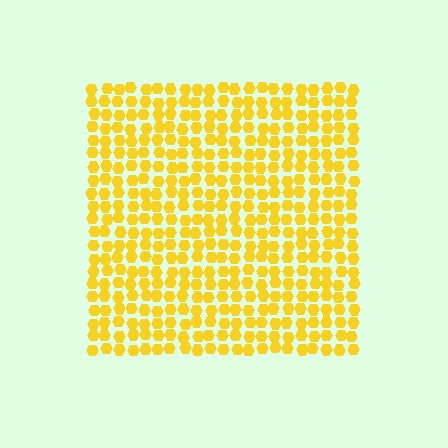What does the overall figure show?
The overall figure shows a square.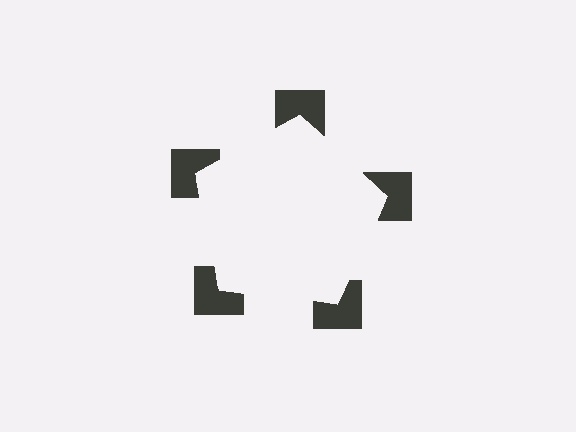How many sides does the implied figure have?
5 sides.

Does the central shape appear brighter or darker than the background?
It typically appears slightly brighter than the background, even though no actual brightness change is drawn.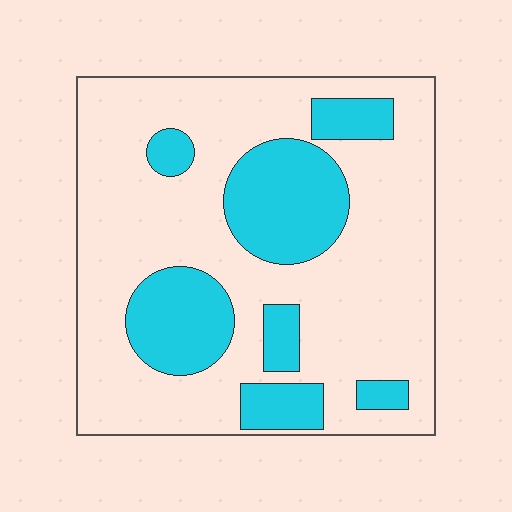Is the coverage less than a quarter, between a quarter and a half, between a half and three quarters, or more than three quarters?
Between a quarter and a half.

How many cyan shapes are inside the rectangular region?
7.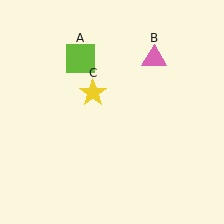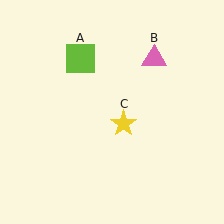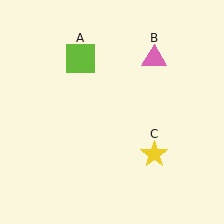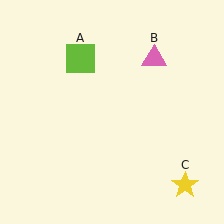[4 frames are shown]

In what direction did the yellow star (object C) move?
The yellow star (object C) moved down and to the right.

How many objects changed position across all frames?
1 object changed position: yellow star (object C).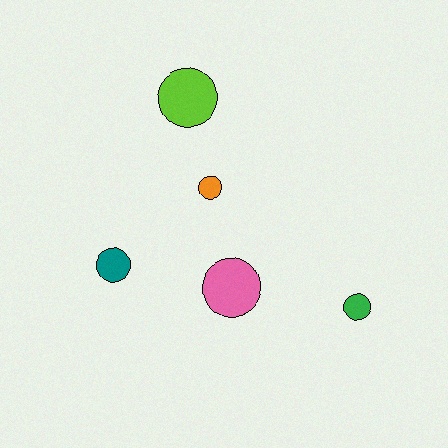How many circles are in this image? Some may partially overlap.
There are 5 circles.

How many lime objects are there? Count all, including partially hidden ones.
There is 1 lime object.